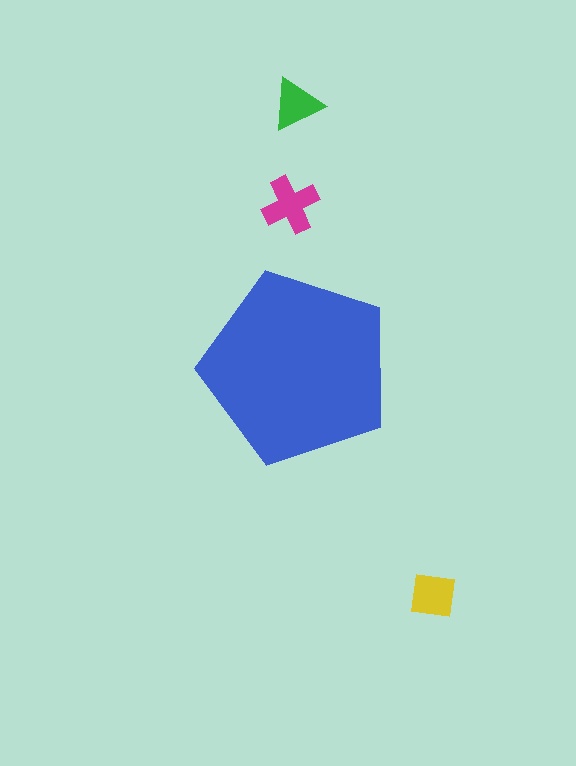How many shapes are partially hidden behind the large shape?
0 shapes are partially hidden.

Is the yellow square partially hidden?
No, the yellow square is fully visible.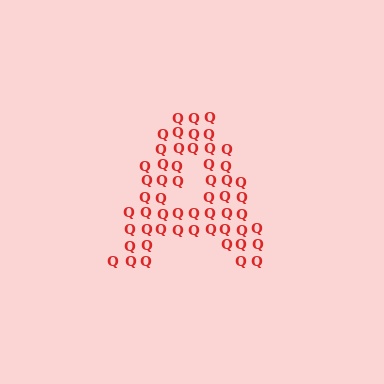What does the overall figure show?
The overall figure shows the letter A.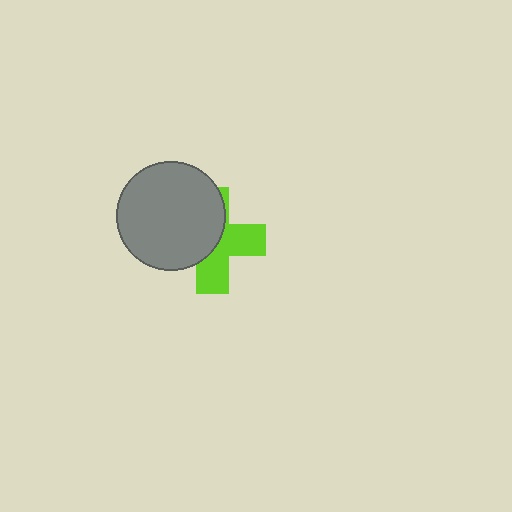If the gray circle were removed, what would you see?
You would see the complete lime cross.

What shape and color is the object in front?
The object in front is a gray circle.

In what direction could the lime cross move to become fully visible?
The lime cross could move right. That would shift it out from behind the gray circle entirely.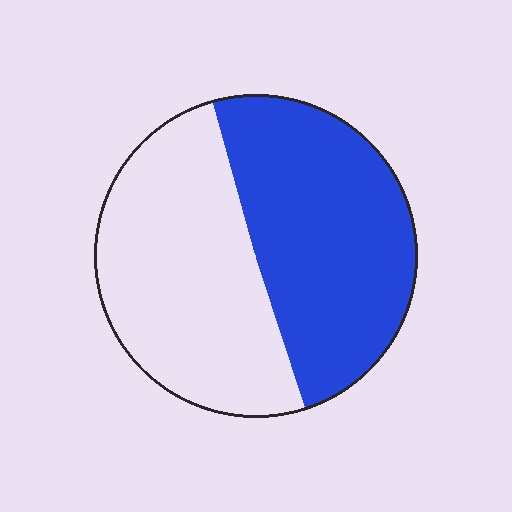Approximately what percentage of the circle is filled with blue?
Approximately 50%.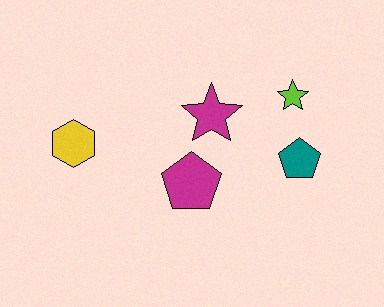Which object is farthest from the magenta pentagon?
The lime star is farthest from the magenta pentagon.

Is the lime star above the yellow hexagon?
Yes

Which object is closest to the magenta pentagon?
The magenta star is closest to the magenta pentagon.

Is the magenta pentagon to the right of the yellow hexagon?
Yes